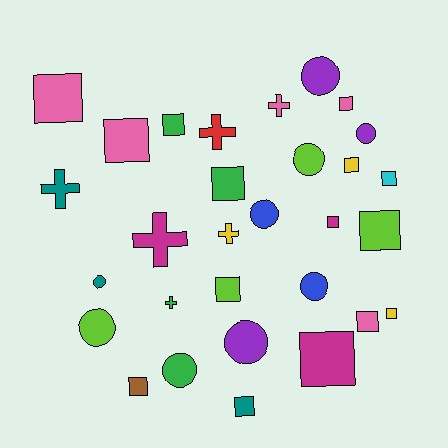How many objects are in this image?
There are 30 objects.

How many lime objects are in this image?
There are 4 lime objects.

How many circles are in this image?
There are 9 circles.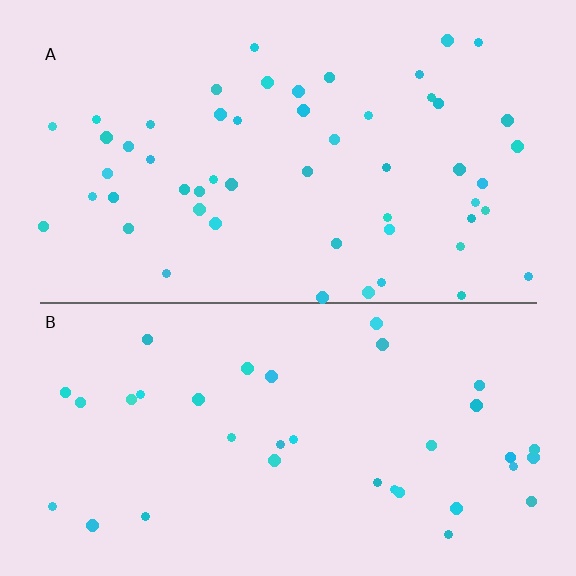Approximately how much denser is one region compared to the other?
Approximately 1.5× — region A over region B.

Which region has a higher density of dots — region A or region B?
A (the top).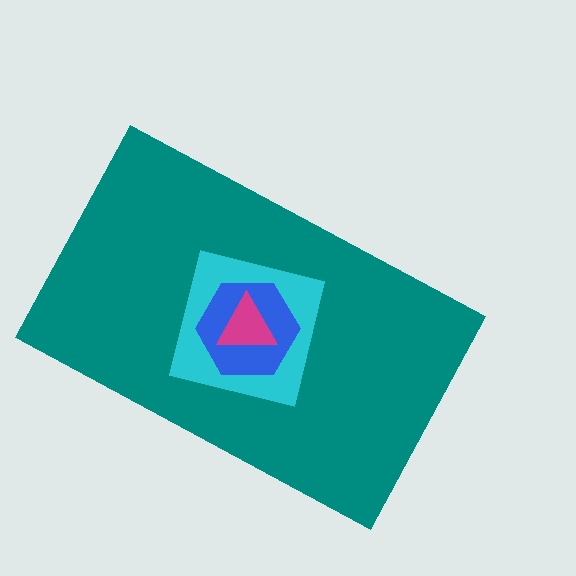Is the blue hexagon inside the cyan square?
Yes.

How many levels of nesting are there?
4.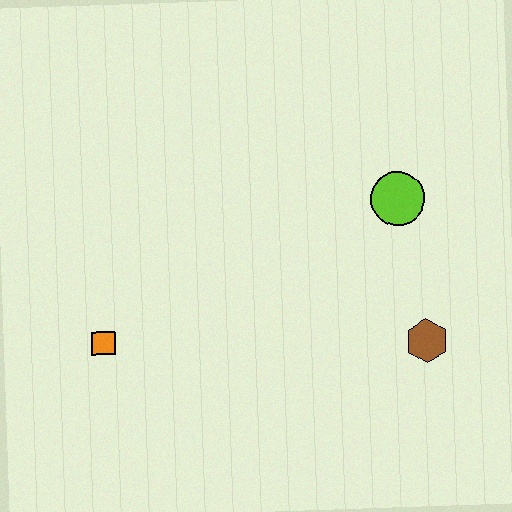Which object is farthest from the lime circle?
The orange square is farthest from the lime circle.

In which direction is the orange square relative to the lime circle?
The orange square is to the left of the lime circle.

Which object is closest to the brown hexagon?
The lime circle is closest to the brown hexagon.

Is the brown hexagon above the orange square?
No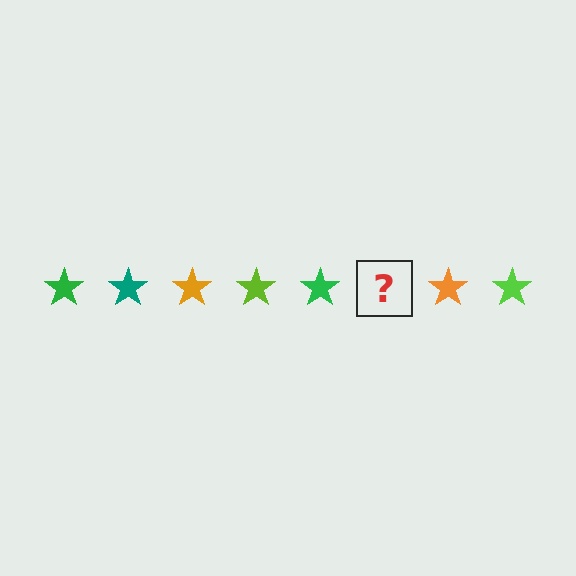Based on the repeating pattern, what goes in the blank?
The blank should be a teal star.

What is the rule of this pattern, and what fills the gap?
The rule is that the pattern cycles through green, teal, orange, lime stars. The gap should be filled with a teal star.